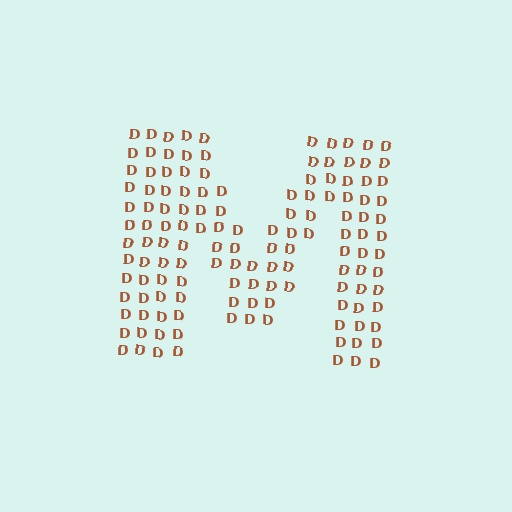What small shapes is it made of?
It is made of small letter D's.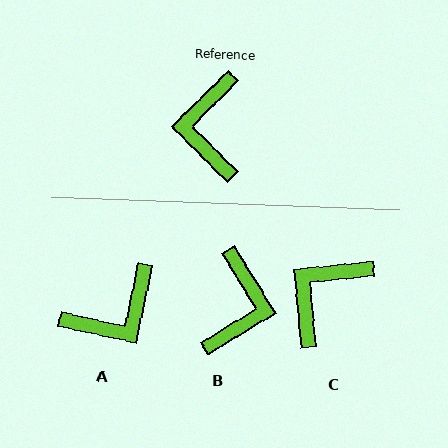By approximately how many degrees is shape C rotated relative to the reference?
Approximately 39 degrees clockwise.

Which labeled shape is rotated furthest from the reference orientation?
B, about 167 degrees away.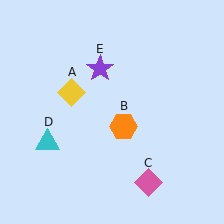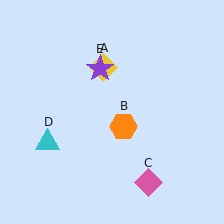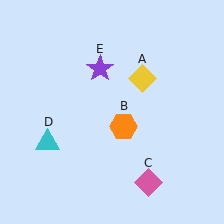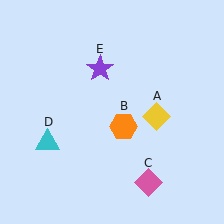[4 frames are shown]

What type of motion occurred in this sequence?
The yellow diamond (object A) rotated clockwise around the center of the scene.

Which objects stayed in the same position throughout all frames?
Orange hexagon (object B) and pink diamond (object C) and cyan triangle (object D) and purple star (object E) remained stationary.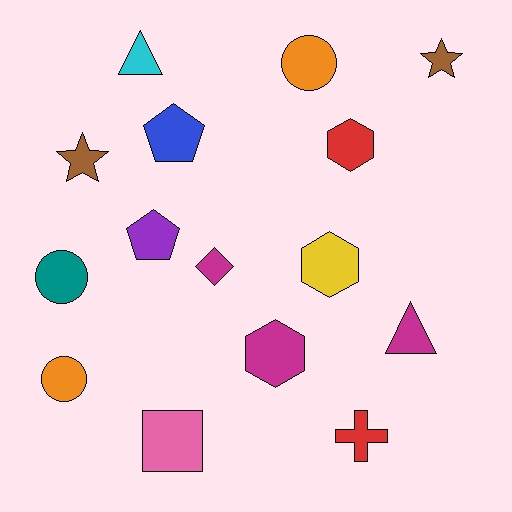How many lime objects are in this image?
There are no lime objects.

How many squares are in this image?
There is 1 square.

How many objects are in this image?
There are 15 objects.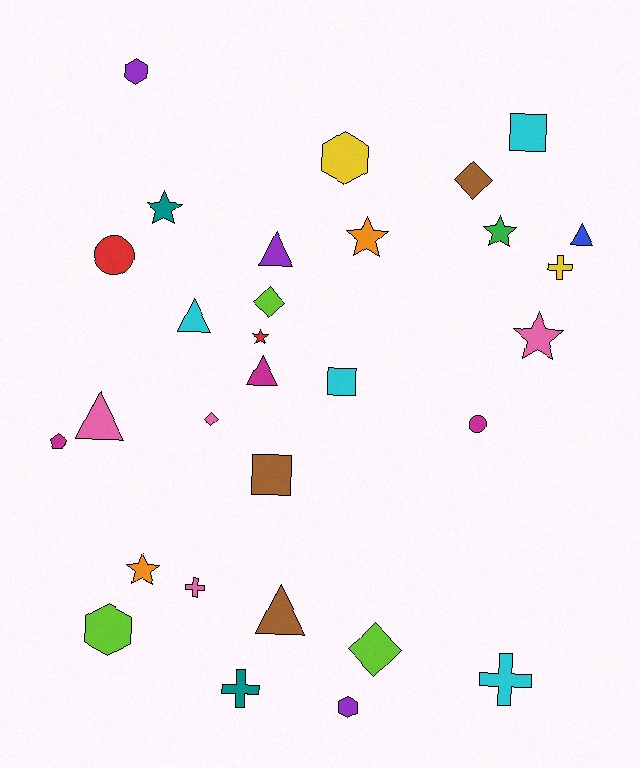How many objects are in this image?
There are 30 objects.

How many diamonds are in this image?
There are 4 diamonds.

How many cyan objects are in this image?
There are 4 cyan objects.